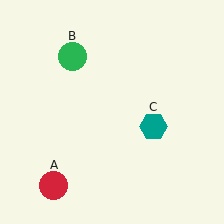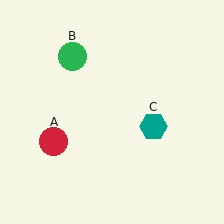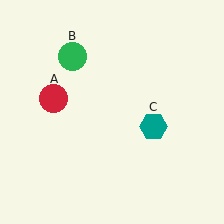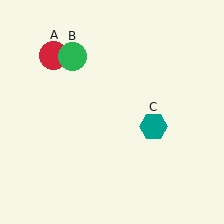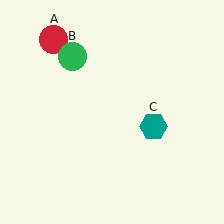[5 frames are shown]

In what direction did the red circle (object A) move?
The red circle (object A) moved up.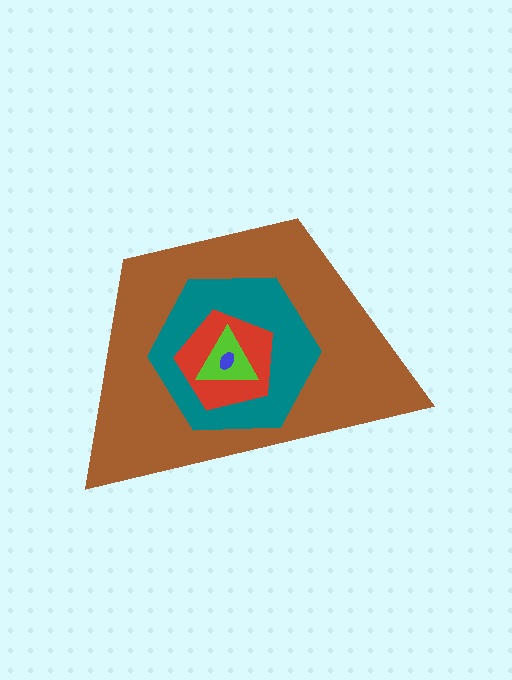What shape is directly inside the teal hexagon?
The red pentagon.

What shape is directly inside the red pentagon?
The lime triangle.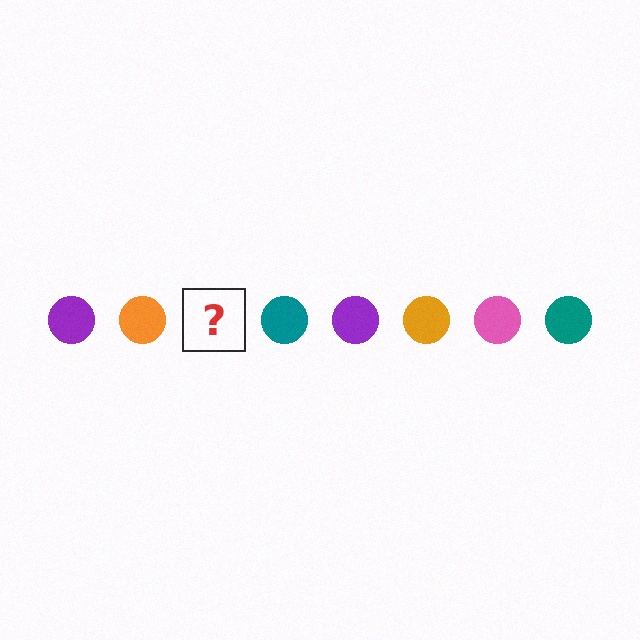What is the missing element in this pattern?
The missing element is a pink circle.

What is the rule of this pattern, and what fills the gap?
The rule is that the pattern cycles through purple, orange, pink, teal circles. The gap should be filled with a pink circle.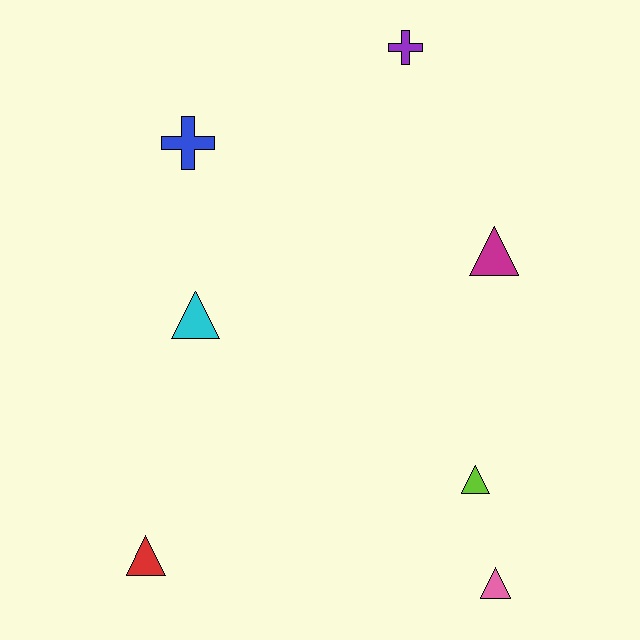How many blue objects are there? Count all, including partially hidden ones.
There is 1 blue object.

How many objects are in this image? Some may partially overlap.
There are 7 objects.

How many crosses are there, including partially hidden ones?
There are 2 crosses.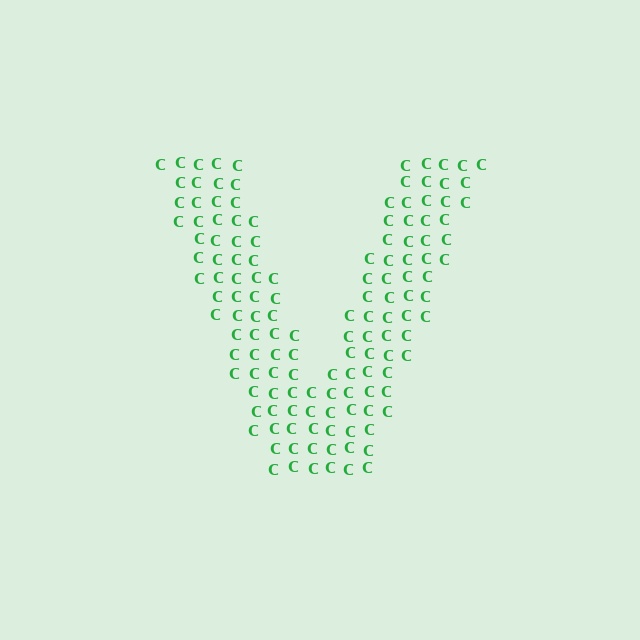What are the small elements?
The small elements are letter C's.